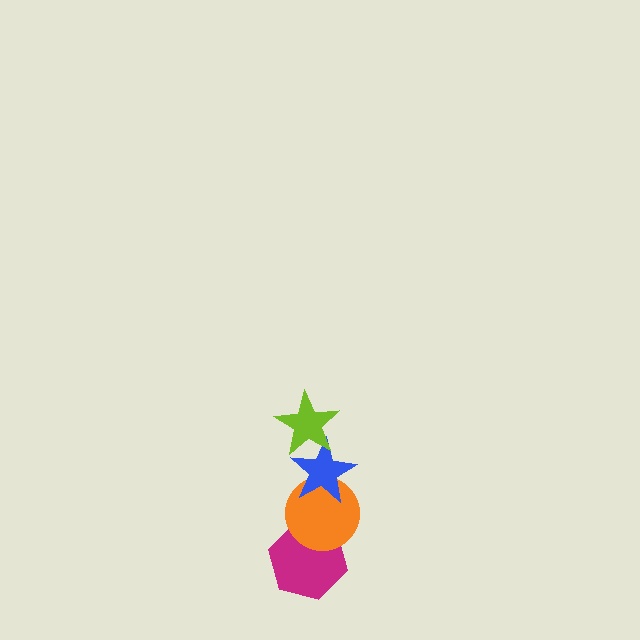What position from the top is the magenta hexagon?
The magenta hexagon is 4th from the top.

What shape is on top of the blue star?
The lime star is on top of the blue star.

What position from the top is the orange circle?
The orange circle is 3rd from the top.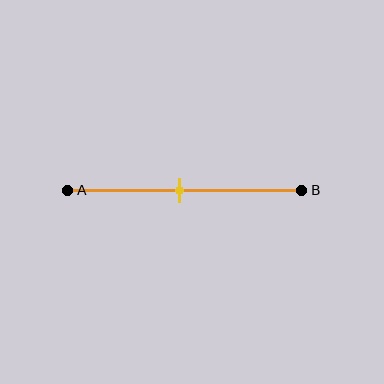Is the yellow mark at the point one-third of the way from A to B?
No, the mark is at about 50% from A, not at the 33% one-third point.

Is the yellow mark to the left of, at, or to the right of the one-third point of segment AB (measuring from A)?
The yellow mark is to the right of the one-third point of segment AB.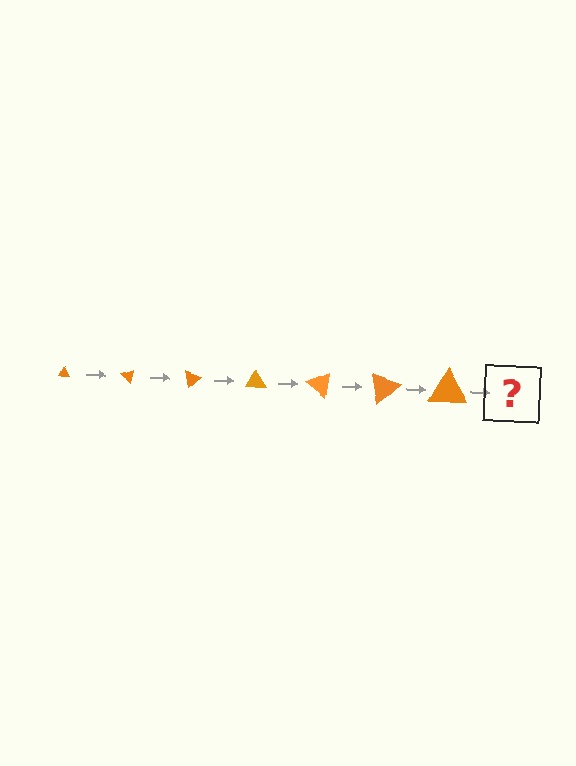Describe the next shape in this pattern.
It should be a triangle, larger than the previous one and rotated 280 degrees from the start.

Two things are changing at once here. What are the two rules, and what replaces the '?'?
The two rules are that the triangle grows larger each step and it rotates 40 degrees each step. The '?' should be a triangle, larger than the previous one and rotated 280 degrees from the start.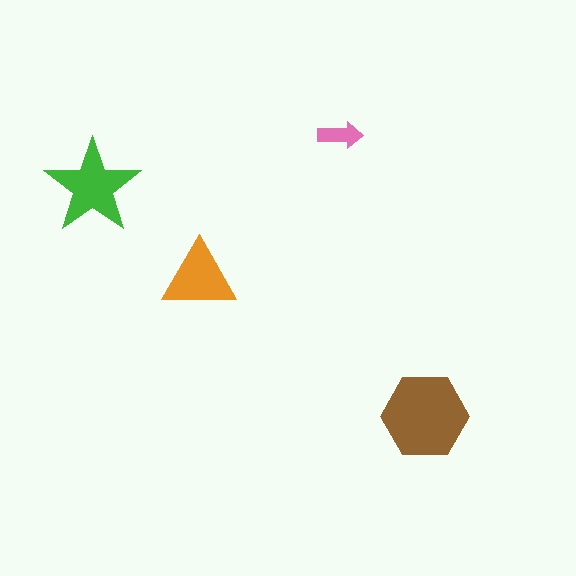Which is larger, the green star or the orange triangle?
The green star.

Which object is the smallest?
The pink arrow.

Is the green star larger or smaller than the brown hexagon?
Smaller.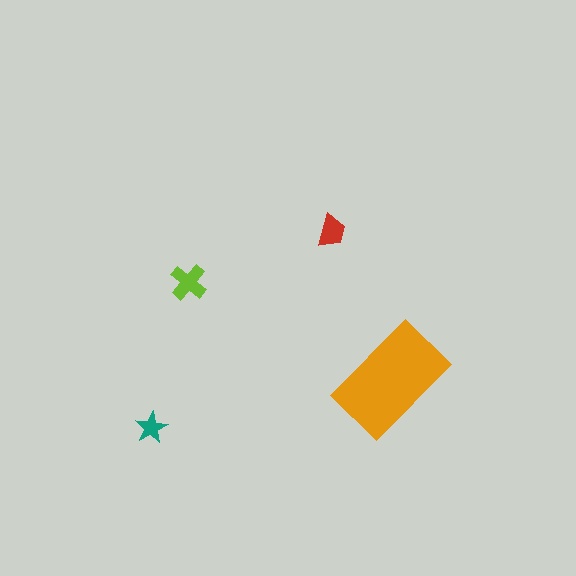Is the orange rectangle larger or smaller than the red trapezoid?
Larger.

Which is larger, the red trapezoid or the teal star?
The red trapezoid.